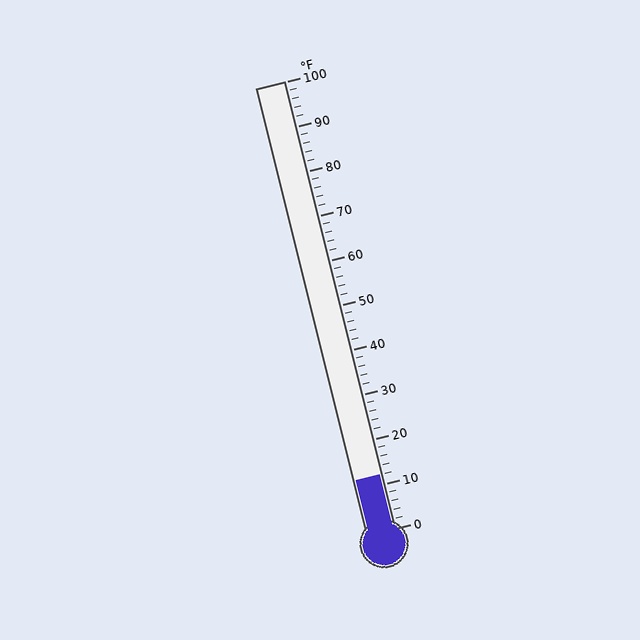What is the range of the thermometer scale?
The thermometer scale ranges from 0°F to 100°F.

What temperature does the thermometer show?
The thermometer shows approximately 12°F.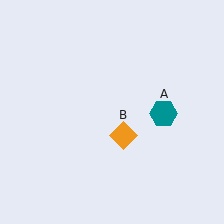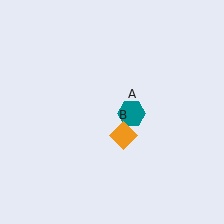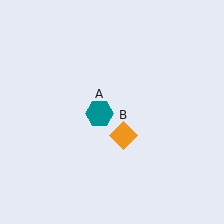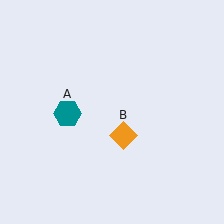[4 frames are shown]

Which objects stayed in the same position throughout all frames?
Orange diamond (object B) remained stationary.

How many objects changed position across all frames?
1 object changed position: teal hexagon (object A).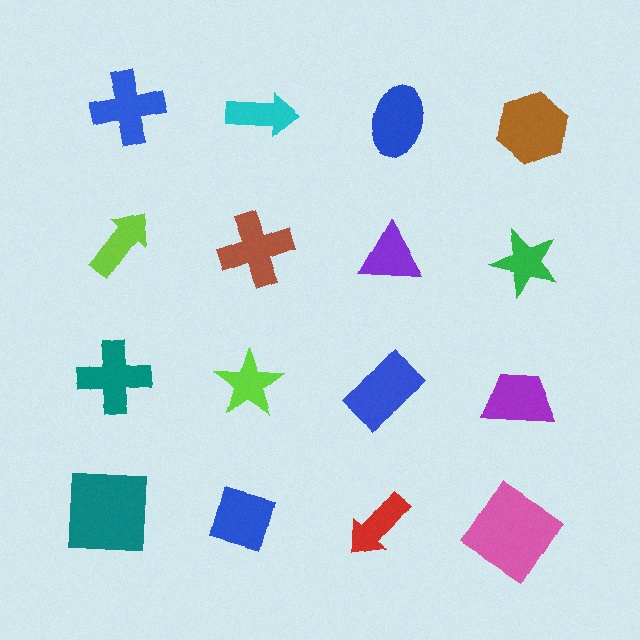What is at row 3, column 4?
A purple trapezoid.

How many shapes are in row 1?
4 shapes.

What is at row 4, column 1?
A teal square.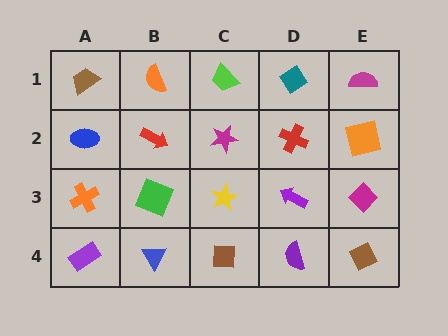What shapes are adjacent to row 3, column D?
A red cross (row 2, column D), a purple semicircle (row 4, column D), a yellow star (row 3, column C), a magenta diamond (row 3, column E).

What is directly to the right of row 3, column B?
A yellow star.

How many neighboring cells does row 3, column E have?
3.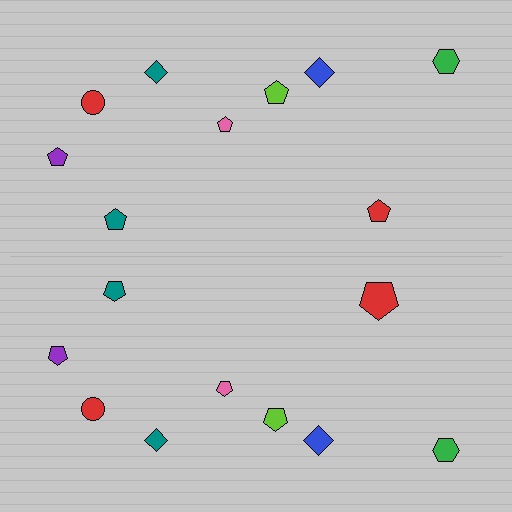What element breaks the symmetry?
The red pentagon on the bottom side has a different size than its mirror counterpart.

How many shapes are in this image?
There are 18 shapes in this image.